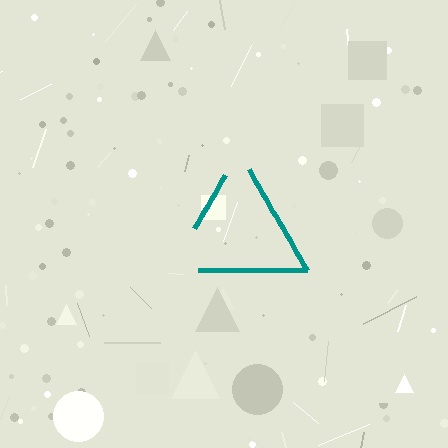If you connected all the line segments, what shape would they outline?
They would outline a triangle.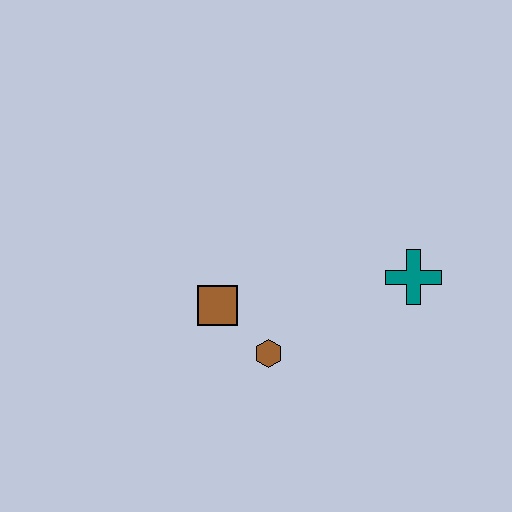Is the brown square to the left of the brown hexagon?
Yes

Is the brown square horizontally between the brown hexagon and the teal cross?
No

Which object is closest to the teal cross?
The brown hexagon is closest to the teal cross.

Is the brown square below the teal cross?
Yes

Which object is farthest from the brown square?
The teal cross is farthest from the brown square.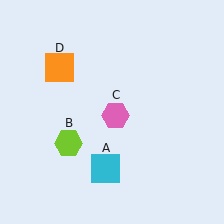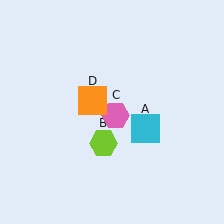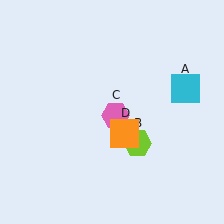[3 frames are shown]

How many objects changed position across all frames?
3 objects changed position: cyan square (object A), lime hexagon (object B), orange square (object D).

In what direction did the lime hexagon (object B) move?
The lime hexagon (object B) moved right.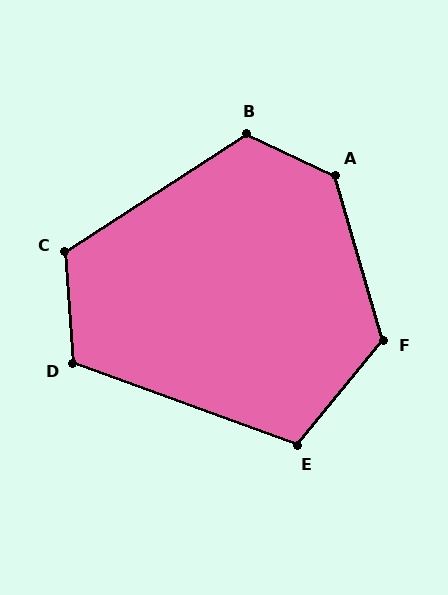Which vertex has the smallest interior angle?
E, at approximately 109 degrees.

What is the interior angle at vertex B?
Approximately 122 degrees (obtuse).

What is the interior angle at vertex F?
Approximately 124 degrees (obtuse).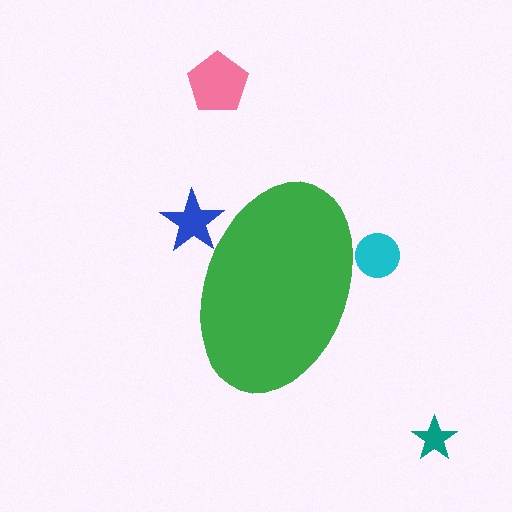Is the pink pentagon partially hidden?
No, the pink pentagon is fully visible.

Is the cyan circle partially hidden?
Yes, the cyan circle is partially hidden behind the green ellipse.